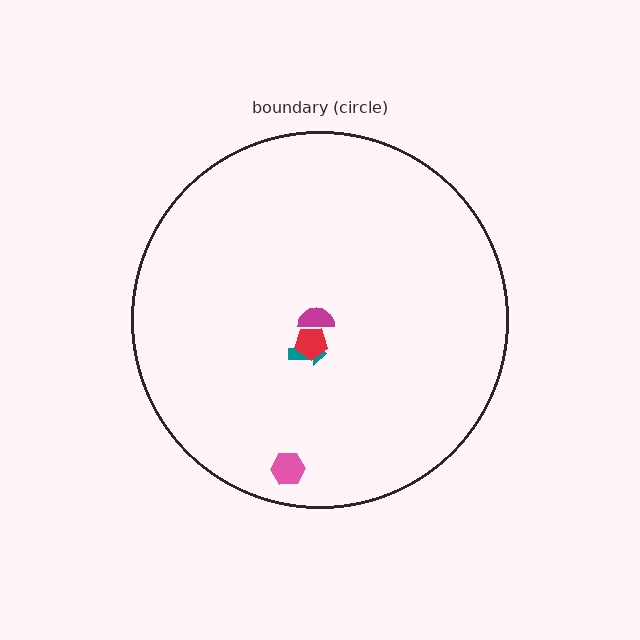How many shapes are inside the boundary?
4 inside, 0 outside.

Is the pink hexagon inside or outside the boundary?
Inside.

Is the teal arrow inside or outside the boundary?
Inside.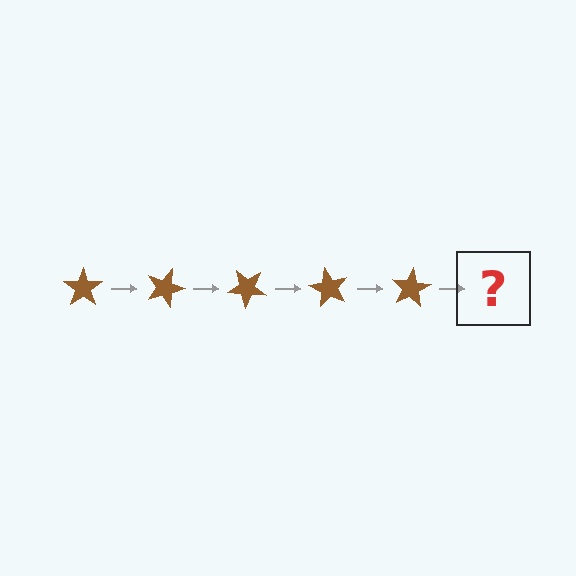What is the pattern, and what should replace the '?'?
The pattern is that the star rotates 20 degrees each step. The '?' should be a brown star rotated 100 degrees.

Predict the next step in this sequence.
The next step is a brown star rotated 100 degrees.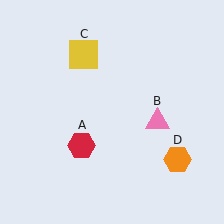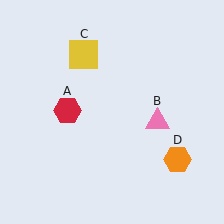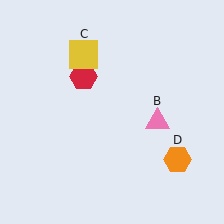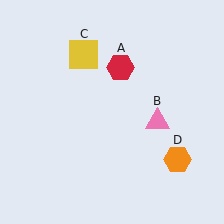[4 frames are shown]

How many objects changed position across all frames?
1 object changed position: red hexagon (object A).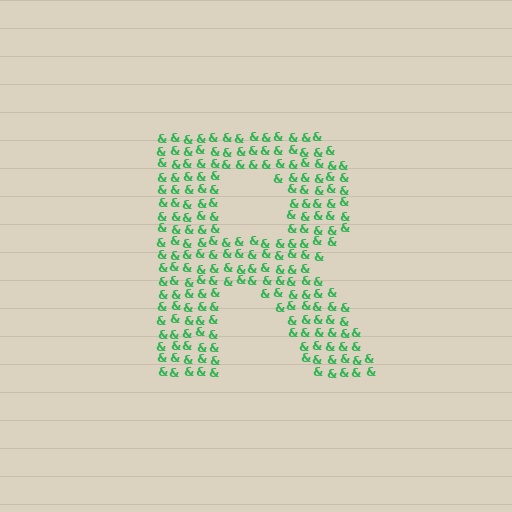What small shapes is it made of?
It is made of small ampersands.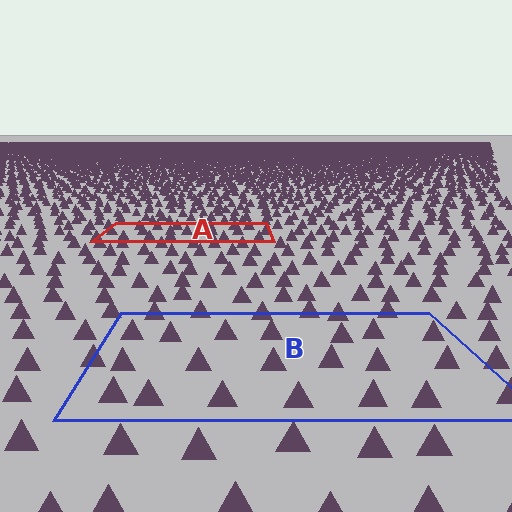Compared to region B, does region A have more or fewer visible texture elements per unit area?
Region A has more texture elements per unit area — they are packed more densely because it is farther away.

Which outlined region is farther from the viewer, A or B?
Region A is farther from the viewer — the texture elements inside it appear smaller and more densely packed.